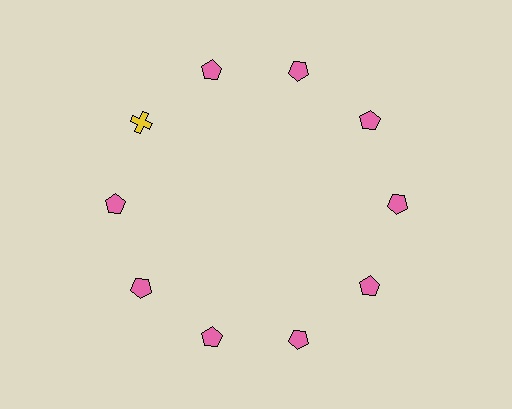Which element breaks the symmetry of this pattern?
The yellow cross at roughly the 10 o'clock position breaks the symmetry. All other shapes are pink pentagons.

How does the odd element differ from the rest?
It differs in both color (yellow instead of pink) and shape (cross instead of pentagon).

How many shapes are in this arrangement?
There are 10 shapes arranged in a ring pattern.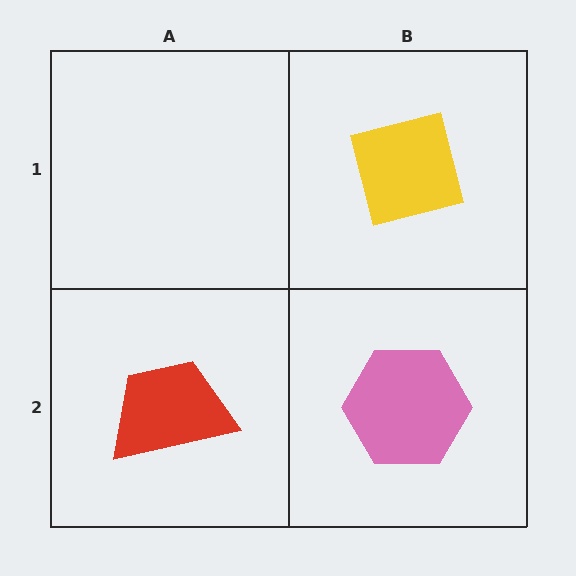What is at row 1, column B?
A yellow square.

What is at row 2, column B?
A pink hexagon.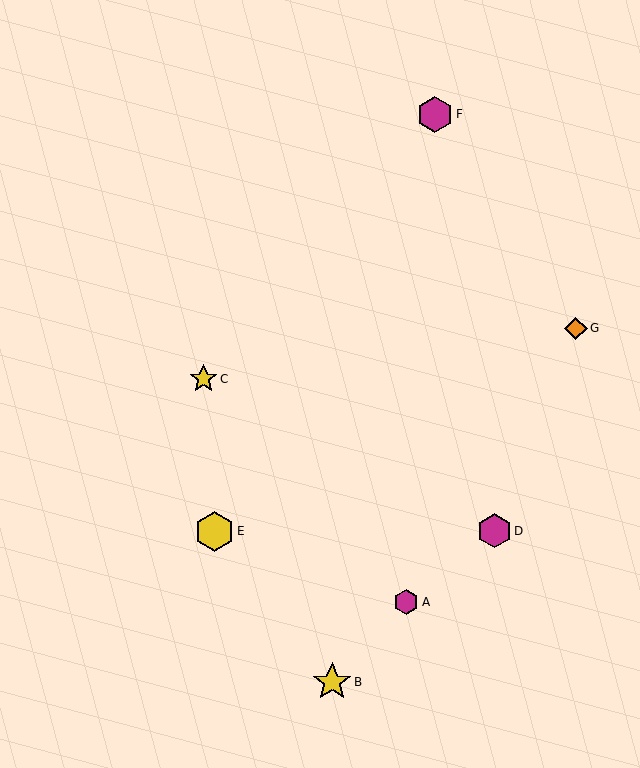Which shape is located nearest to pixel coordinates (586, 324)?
The orange diamond (labeled G) at (576, 328) is nearest to that location.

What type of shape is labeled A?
Shape A is a magenta hexagon.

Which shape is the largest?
The yellow hexagon (labeled E) is the largest.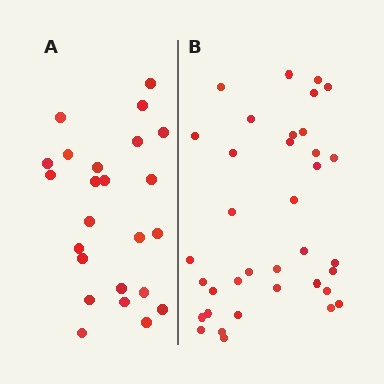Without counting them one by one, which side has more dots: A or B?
Region B (the right region) has more dots.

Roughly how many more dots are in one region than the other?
Region B has roughly 12 or so more dots than region A.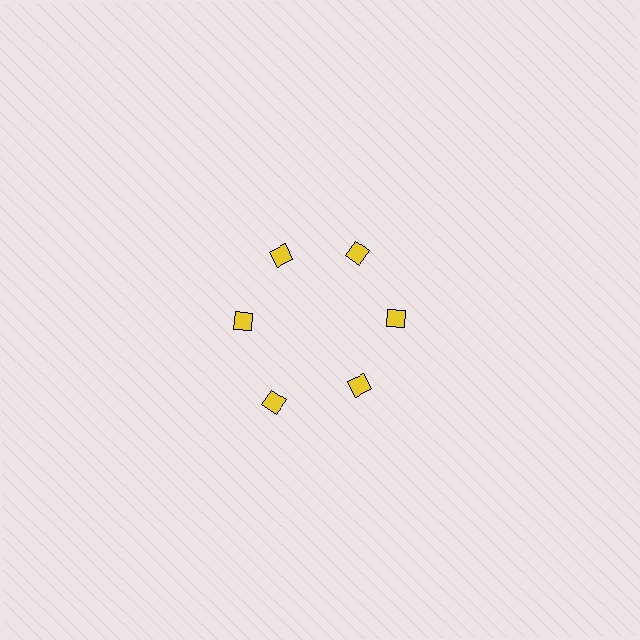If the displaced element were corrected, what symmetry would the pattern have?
It would have 6-fold rotational symmetry — the pattern would map onto itself every 60 degrees.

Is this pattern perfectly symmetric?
No. The 6 yellow diamonds are arranged in a ring, but one element near the 7 o'clock position is pushed outward from the center, breaking the 6-fold rotational symmetry.